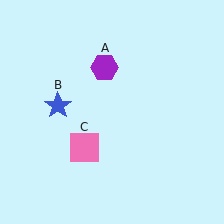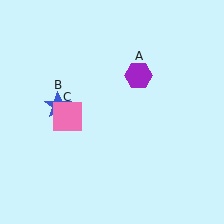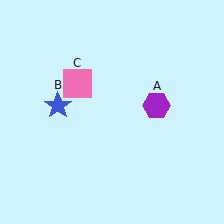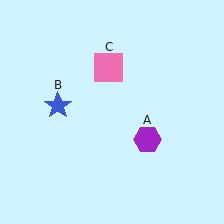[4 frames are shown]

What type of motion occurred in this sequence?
The purple hexagon (object A), pink square (object C) rotated clockwise around the center of the scene.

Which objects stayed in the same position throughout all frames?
Blue star (object B) remained stationary.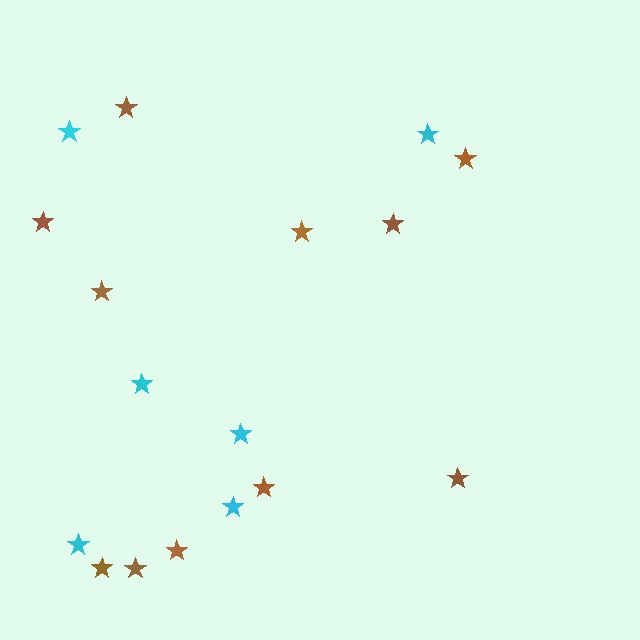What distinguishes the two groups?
There are 2 groups: one group of cyan stars (6) and one group of brown stars (11).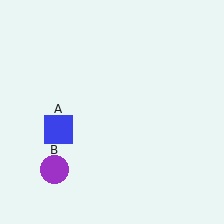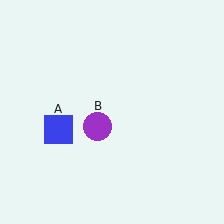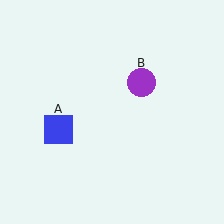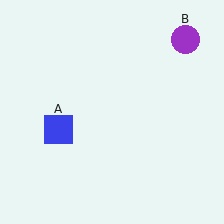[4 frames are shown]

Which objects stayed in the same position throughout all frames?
Blue square (object A) remained stationary.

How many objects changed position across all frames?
1 object changed position: purple circle (object B).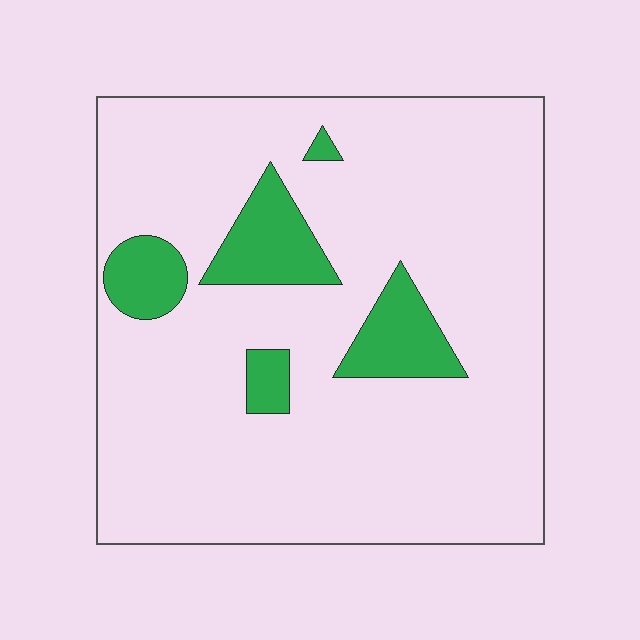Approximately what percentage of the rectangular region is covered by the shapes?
Approximately 15%.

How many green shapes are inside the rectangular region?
5.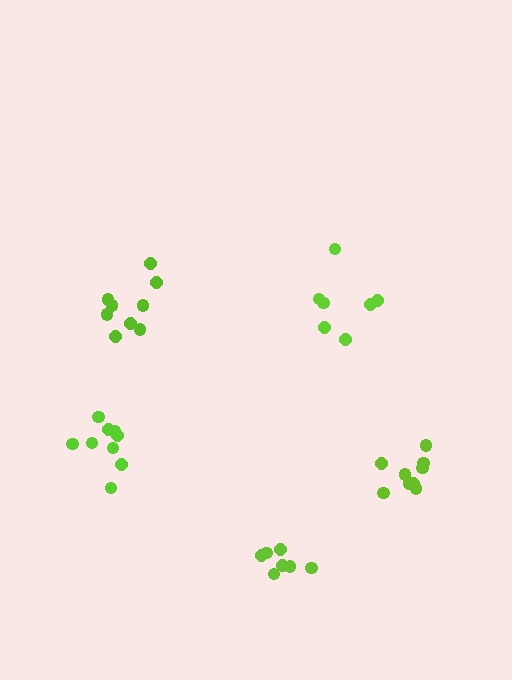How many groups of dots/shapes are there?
There are 5 groups.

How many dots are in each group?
Group 1: 9 dots, Group 2: 9 dots, Group 3: 9 dots, Group 4: 7 dots, Group 5: 7 dots (41 total).